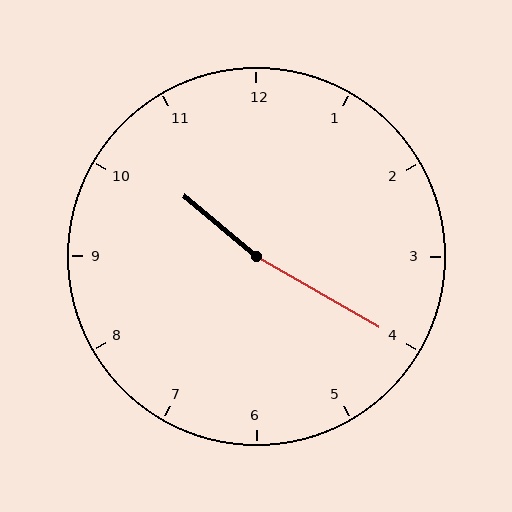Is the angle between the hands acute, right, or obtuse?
It is obtuse.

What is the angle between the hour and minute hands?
Approximately 170 degrees.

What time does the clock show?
10:20.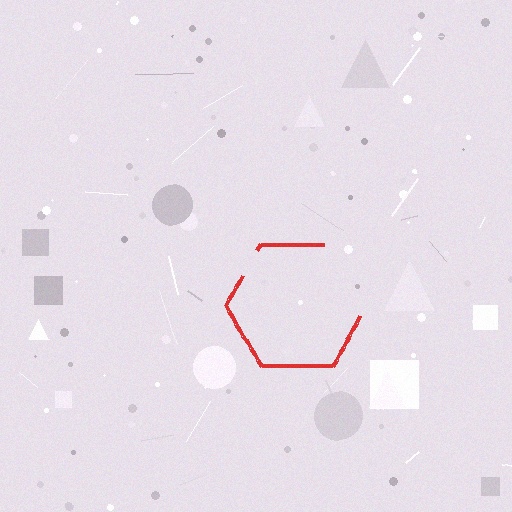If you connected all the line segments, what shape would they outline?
They would outline a hexagon.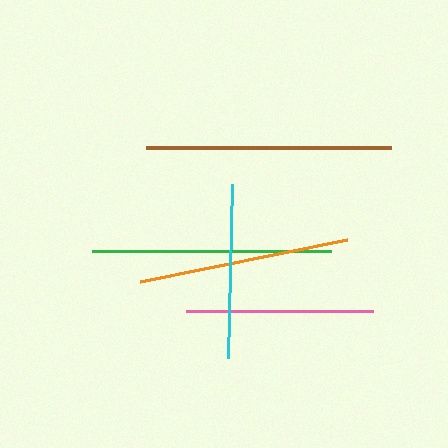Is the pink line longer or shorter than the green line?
The green line is longer than the pink line.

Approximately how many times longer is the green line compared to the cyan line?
The green line is approximately 1.4 times the length of the cyan line.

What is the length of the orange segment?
The orange segment is approximately 211 pixels long.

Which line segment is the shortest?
The cyan line is the shortest at approximately 174 pixels.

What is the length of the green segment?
The green segment is approximately 239 pixels long.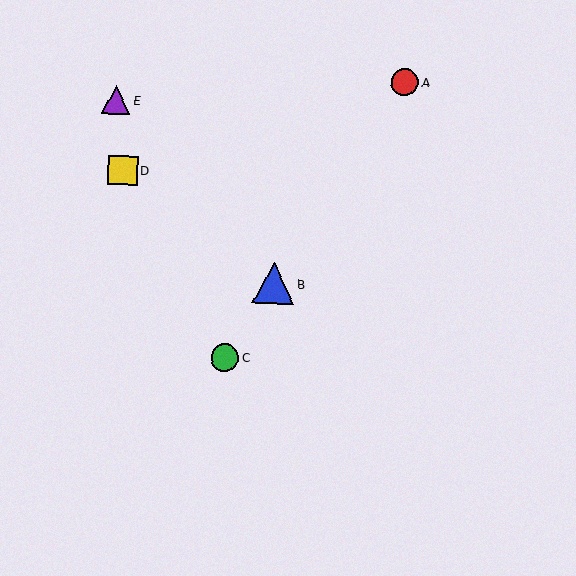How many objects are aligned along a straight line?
3 objects (A, B, C) are aligned along a straight line.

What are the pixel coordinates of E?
Object E is at (116, 100).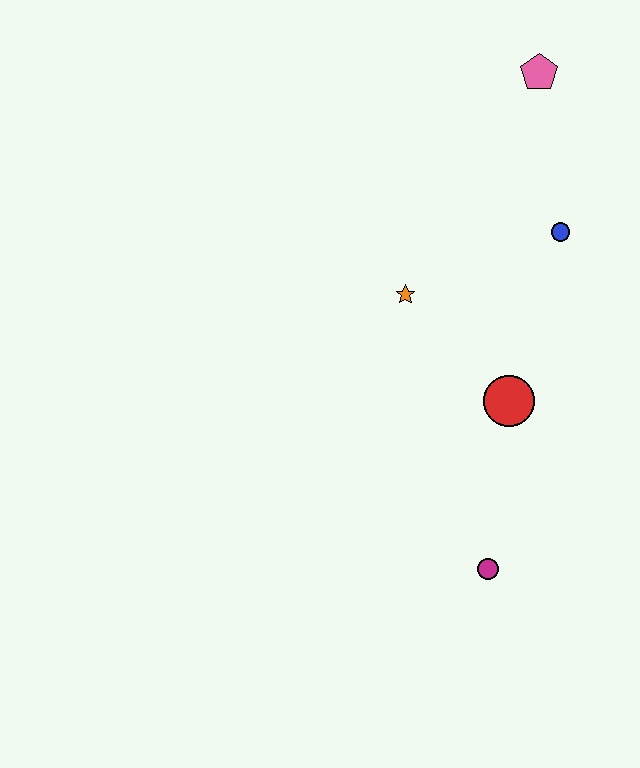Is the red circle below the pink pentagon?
Yes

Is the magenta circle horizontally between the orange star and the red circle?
Yes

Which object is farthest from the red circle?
The pink pentagon is farthest from the red circle.